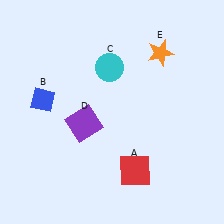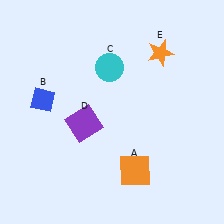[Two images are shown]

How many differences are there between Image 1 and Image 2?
There is 1 difference between the two images.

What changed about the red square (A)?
In Image 1, A is red. In Image 2, it changed to orange.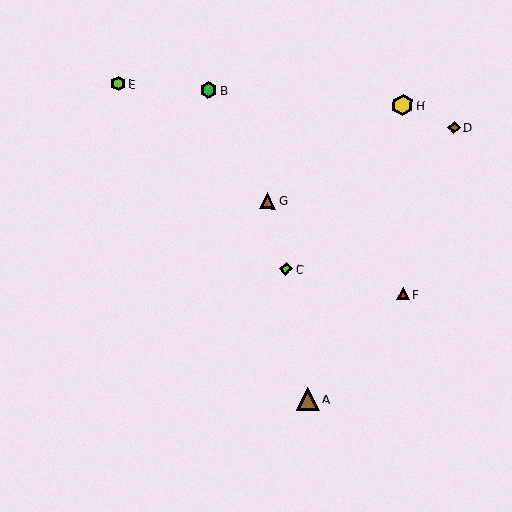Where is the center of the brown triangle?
The center of the brown triangle is at (268, 201).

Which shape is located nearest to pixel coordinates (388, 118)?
The yellow hexagon (labeled H) at (402, 105) is nearest to that location.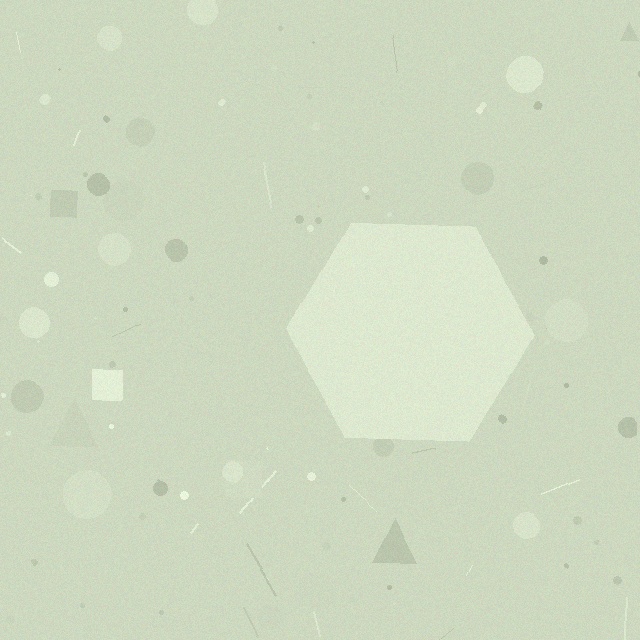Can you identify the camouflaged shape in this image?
The camouflaged shape is a hexagon.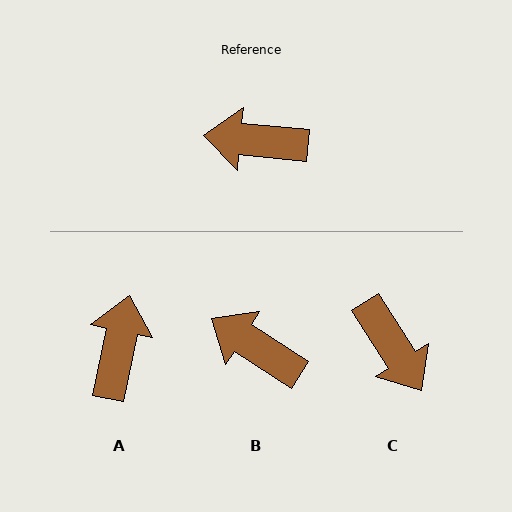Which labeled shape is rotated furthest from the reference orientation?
C, about 128 degrees away.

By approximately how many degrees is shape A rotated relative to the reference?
Approximately 96 degrees clockwise.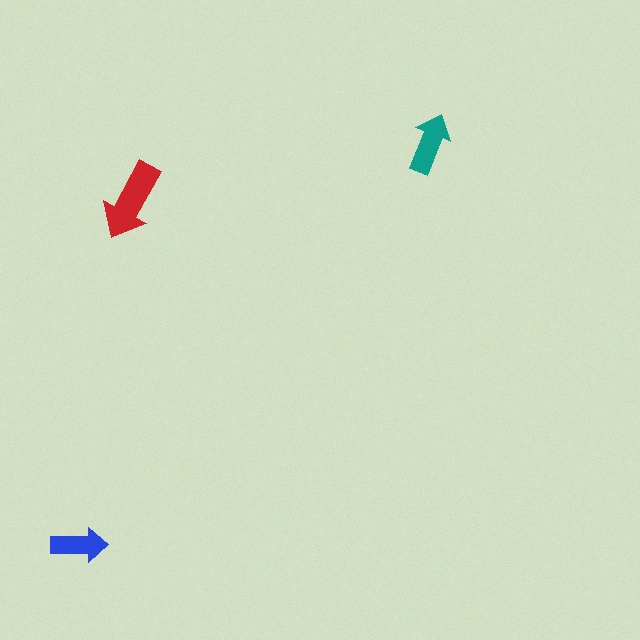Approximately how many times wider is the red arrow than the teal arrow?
About 1.5 times wider.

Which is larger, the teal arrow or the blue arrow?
The teal one.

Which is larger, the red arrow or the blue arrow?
The red one.